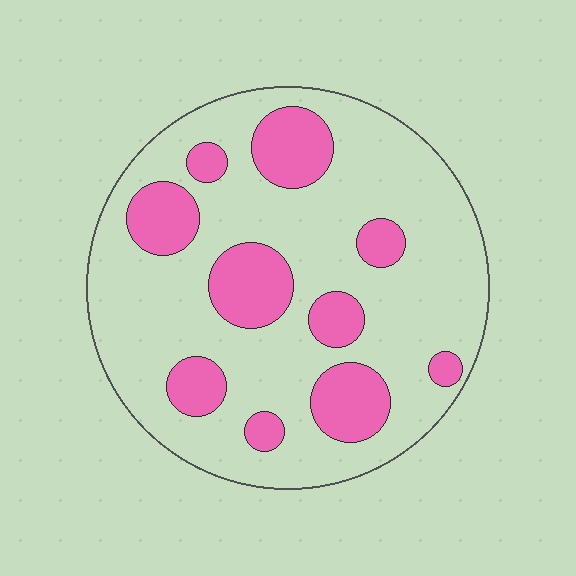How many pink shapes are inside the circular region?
10.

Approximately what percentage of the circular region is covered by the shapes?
Approximately 25%.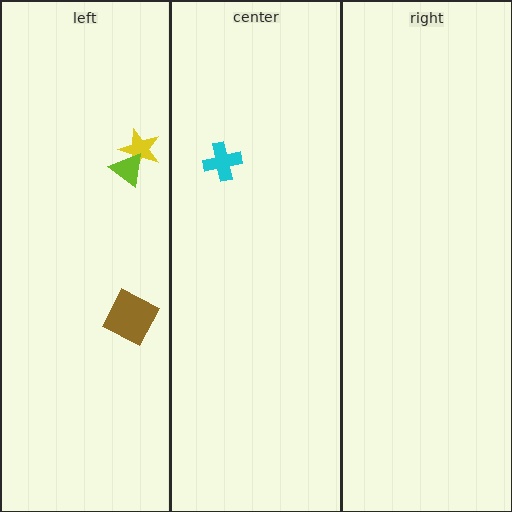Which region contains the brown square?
The left region.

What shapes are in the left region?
The yellow star, the brown square, the lime triangle.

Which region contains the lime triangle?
The left region.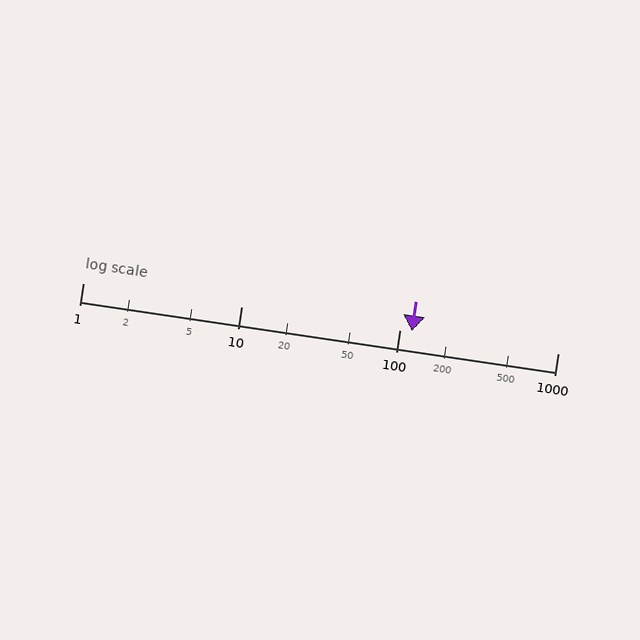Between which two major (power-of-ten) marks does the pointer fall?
The pointer is between 100 and 1000.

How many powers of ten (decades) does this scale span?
The scale spans 3 decades, from 1 to 1000.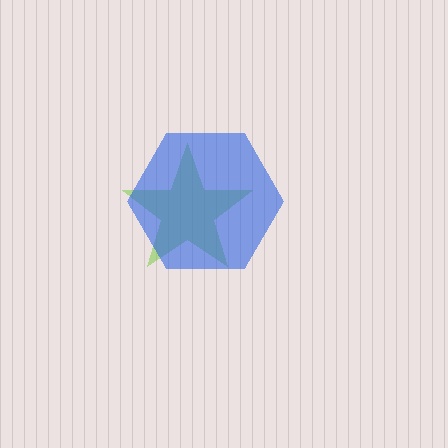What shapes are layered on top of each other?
The layered shapes are: a lime star, a blue hexagon.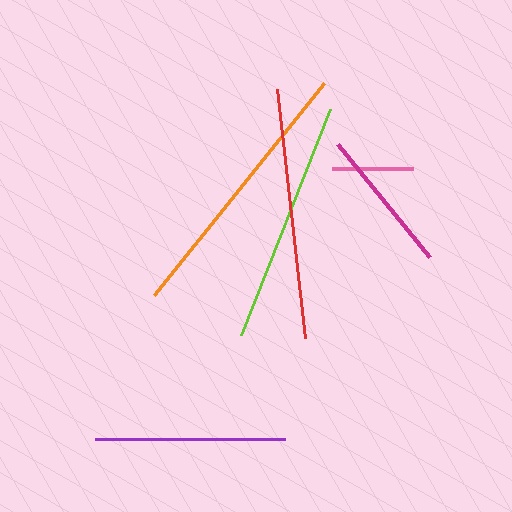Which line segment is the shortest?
The pink line is the shortest at approximately 82 pixels.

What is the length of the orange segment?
The orange segment is approximately 272 pixels long.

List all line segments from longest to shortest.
From longest to shortest: orange, red, lime, purple, magenta, pink.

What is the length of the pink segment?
The pink segment is approximately 82 pixels long.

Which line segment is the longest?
The orange line is the longest at approximately 272 pixels.